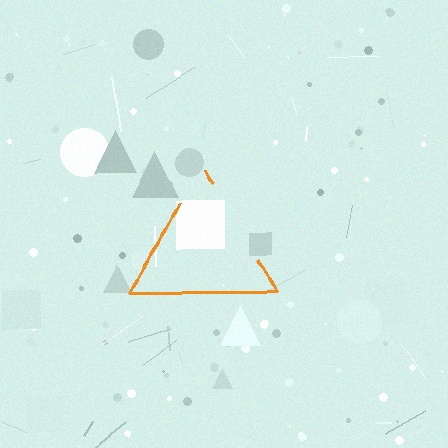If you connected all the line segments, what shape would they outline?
They would outline a triangle.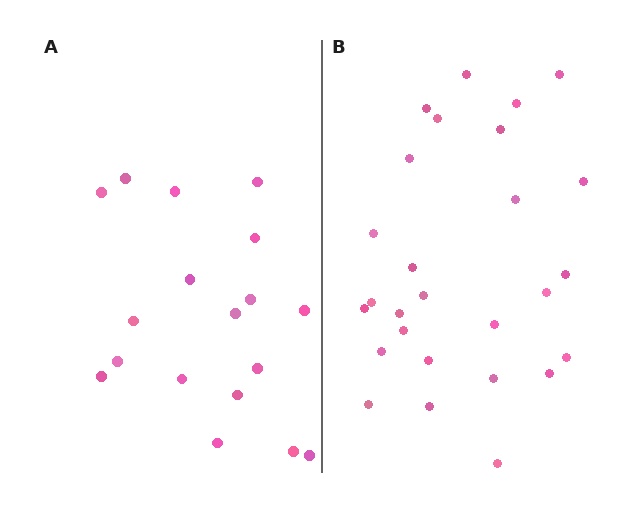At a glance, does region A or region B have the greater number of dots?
Region B (the right region) has more dots.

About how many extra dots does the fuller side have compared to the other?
Region B has roughly 8 or so more dots than region A.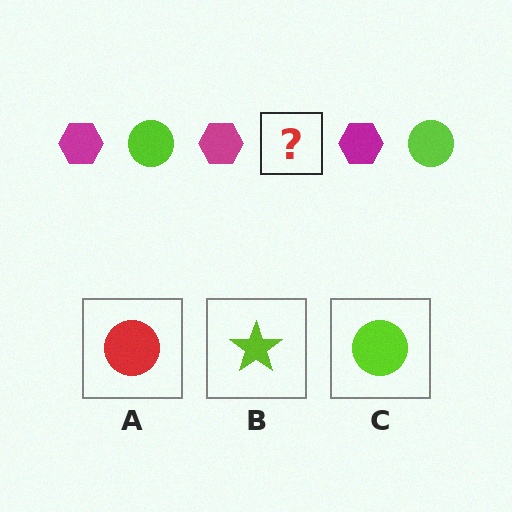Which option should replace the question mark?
Option C.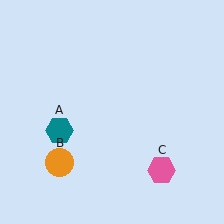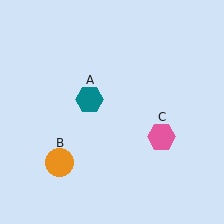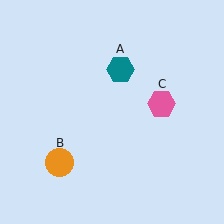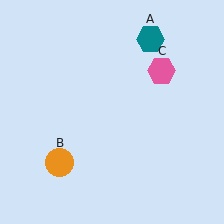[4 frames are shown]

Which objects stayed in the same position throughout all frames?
Orange circle (object B) remained stationary.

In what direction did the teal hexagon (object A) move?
The teal hexagon (object A) moved up and to the right.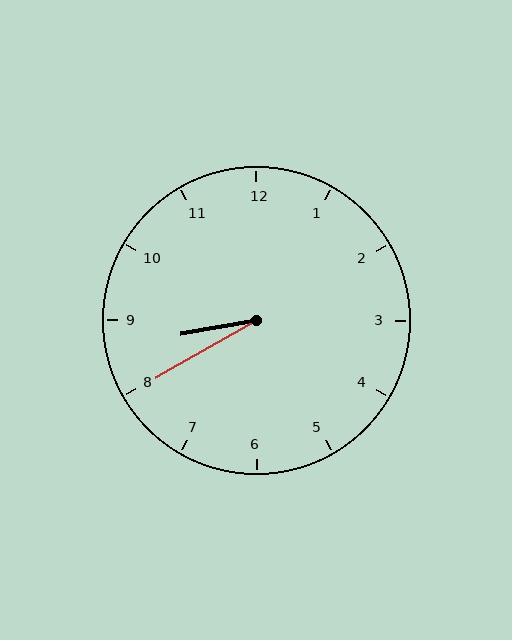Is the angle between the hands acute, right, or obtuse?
It is acute.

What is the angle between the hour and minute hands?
Approximately 20 degrees.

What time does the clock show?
8:40.